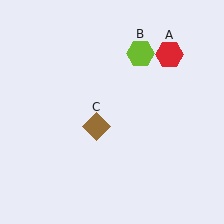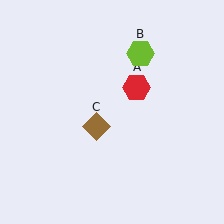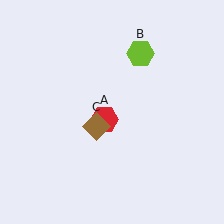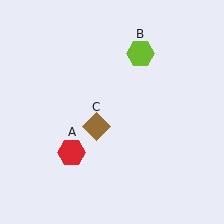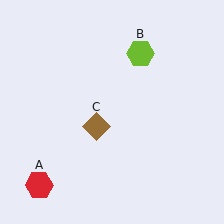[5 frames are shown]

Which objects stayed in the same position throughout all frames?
Lime hexagon (object B) and brown diamond (object C) remained stationary.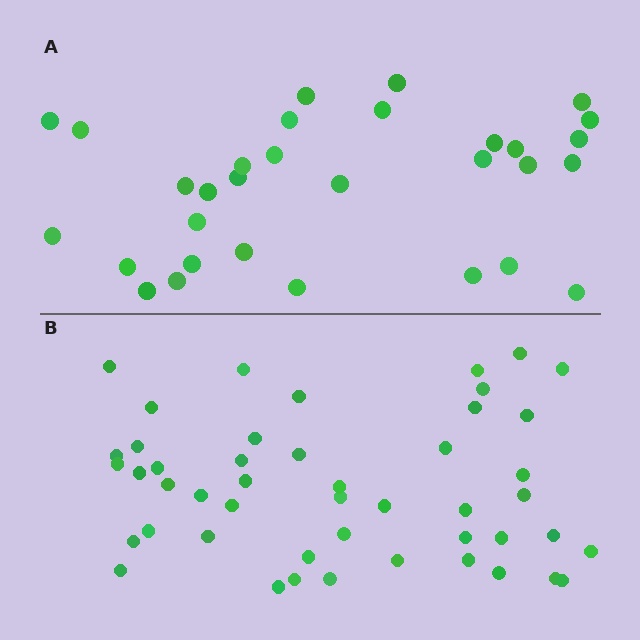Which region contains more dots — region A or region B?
Region B (the bottom region) has more dots.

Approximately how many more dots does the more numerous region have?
Region B has approximately 15 more dots than region A.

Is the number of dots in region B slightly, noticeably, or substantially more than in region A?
Region B has substantially more. The ratio is roughly 1.5 to 1.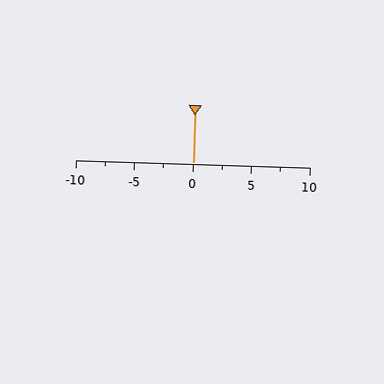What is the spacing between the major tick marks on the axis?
The major ticks are spaced 5 apart.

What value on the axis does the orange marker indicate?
The marker indicates approximately 0.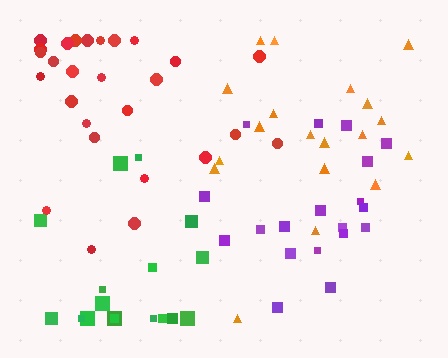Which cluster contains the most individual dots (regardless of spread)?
Red (29).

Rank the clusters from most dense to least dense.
purple, red, orange, green.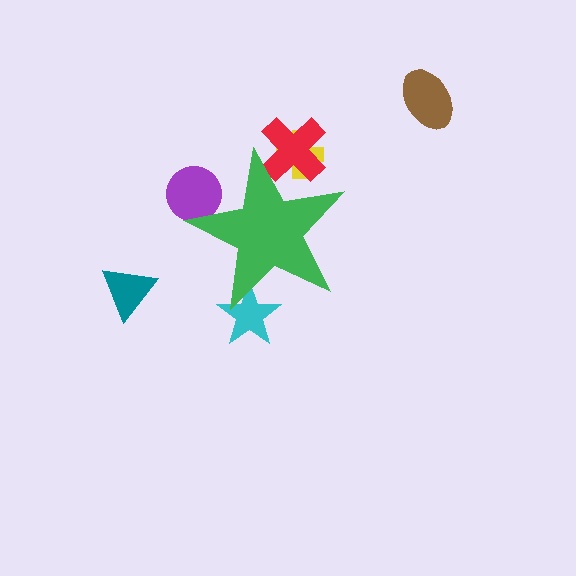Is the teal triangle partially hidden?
No, the teal triangle is fully visible.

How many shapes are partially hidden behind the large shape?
4 shapes are partially hidden.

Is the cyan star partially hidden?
Yes, the cyan star is partially hidden behind the green star.